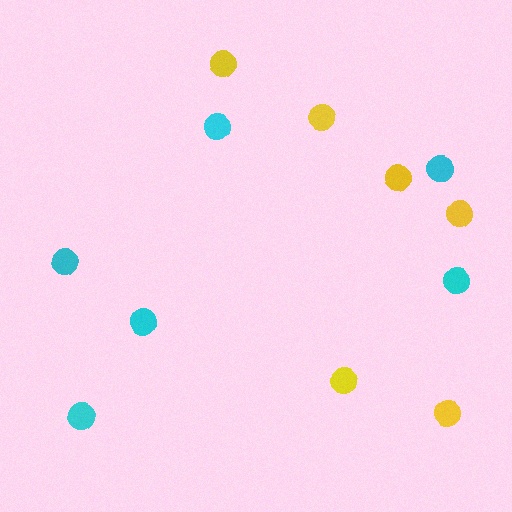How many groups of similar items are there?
There are 2 groups: one group of cyan circles (6) and one group of yellow circles (6).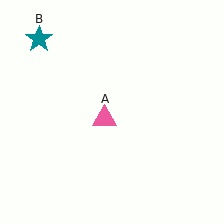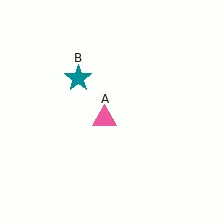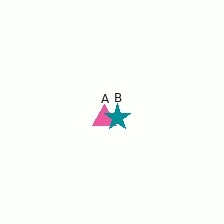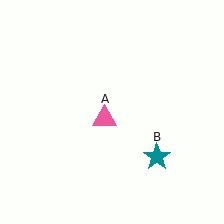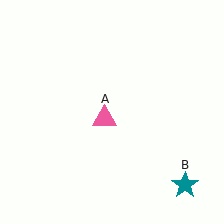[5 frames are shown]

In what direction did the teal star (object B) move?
The teal star (object B) moved down and to the right.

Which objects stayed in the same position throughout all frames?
Pink triangle (object A) remained stationary.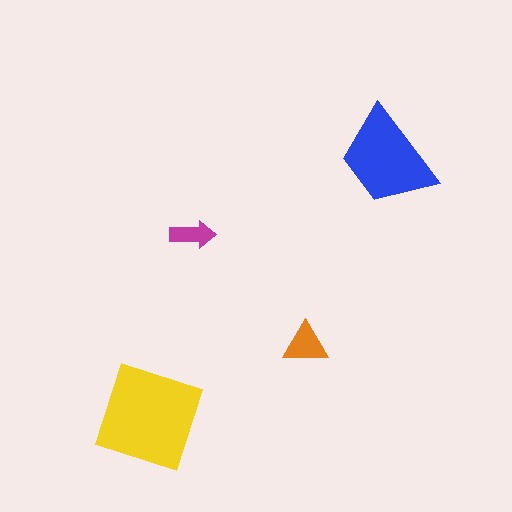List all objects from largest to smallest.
The yellow square, the blue trapezoid, the orange triangle, the magenta arrow.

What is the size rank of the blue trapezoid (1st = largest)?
2nd.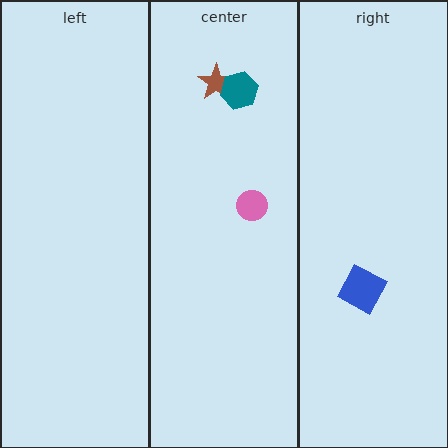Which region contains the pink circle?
The center region.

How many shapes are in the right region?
1.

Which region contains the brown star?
The center region.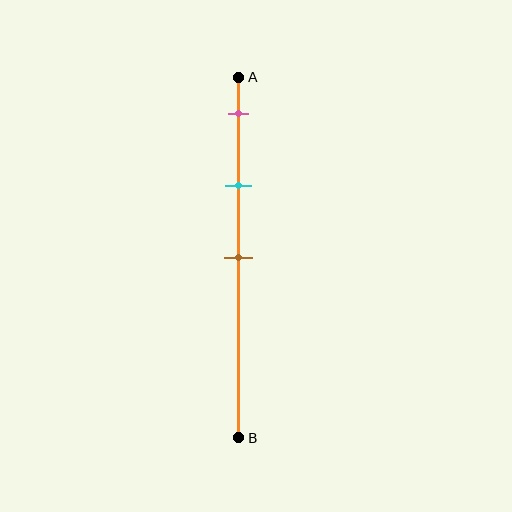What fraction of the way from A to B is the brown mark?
The brown mark is approximately 50% (0.5) of the way from A to B.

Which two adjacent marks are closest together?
The pink and cyan marks are the closest adjacent pair.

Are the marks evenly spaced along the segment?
Yes, the marks are approximately evenly spaced.